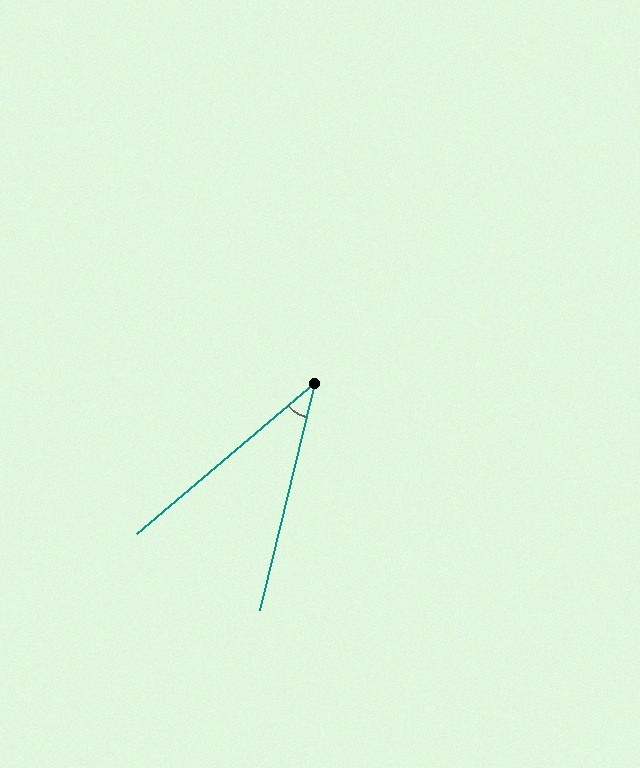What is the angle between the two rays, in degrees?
Approximately 36 degrees.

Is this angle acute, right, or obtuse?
It is acute.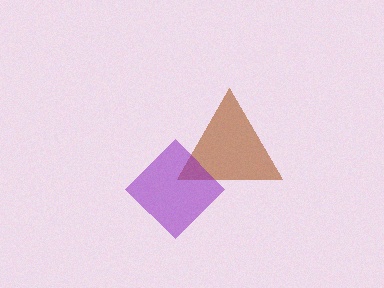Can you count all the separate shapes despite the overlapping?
Yes, there are 2 separate shapes.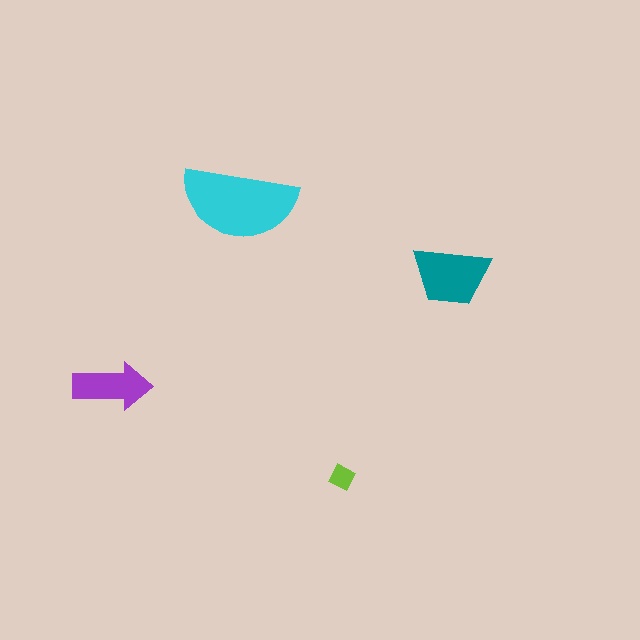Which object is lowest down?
The lime diamond is bottommost.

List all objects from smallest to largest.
The lime diamond, the purple arrow, the teal trapezoid, the cyan semicircle.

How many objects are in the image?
There are 4 objects in the image.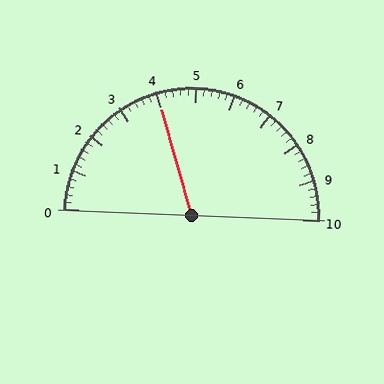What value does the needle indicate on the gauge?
The needle indicates approximately 4.0.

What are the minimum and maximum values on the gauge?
The gauge ranges from 0 to 10.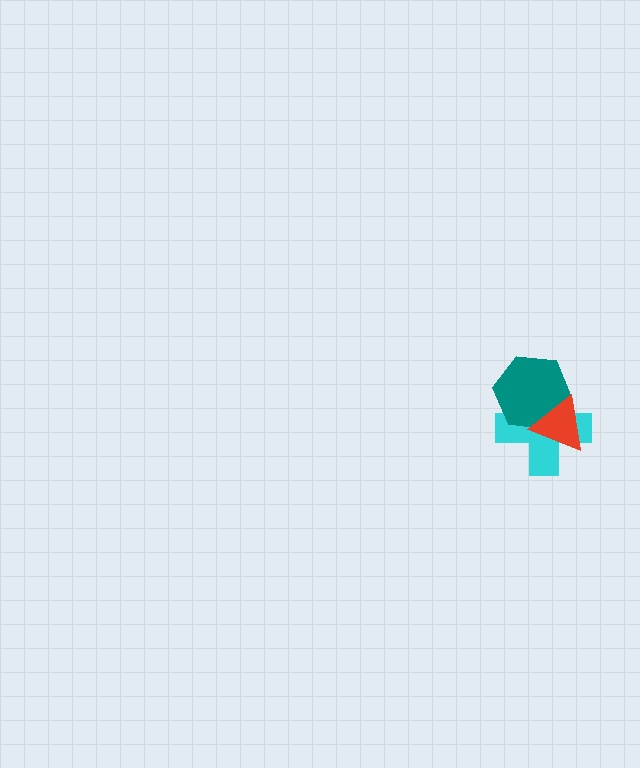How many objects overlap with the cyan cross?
2 objects overlap with the cyan cross.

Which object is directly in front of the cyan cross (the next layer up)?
The teal hexagon is directly in front of the cyan cross.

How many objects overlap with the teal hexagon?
2 objects overlap with the teal hexagon.